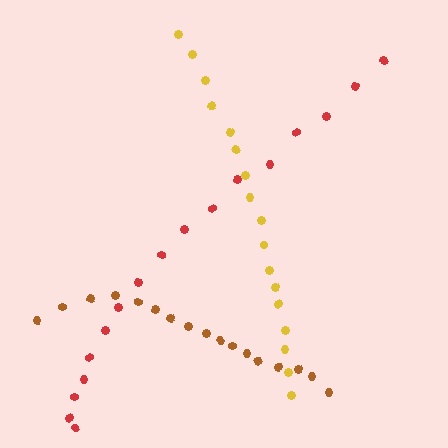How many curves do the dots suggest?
There are 3 distinct paths.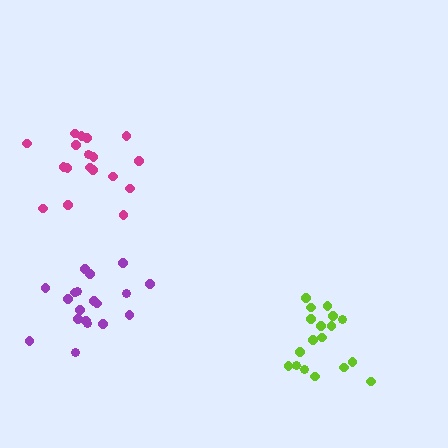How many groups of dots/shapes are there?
There are 3 groups.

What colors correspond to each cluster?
The clusters are colored: lime, magenta, purple.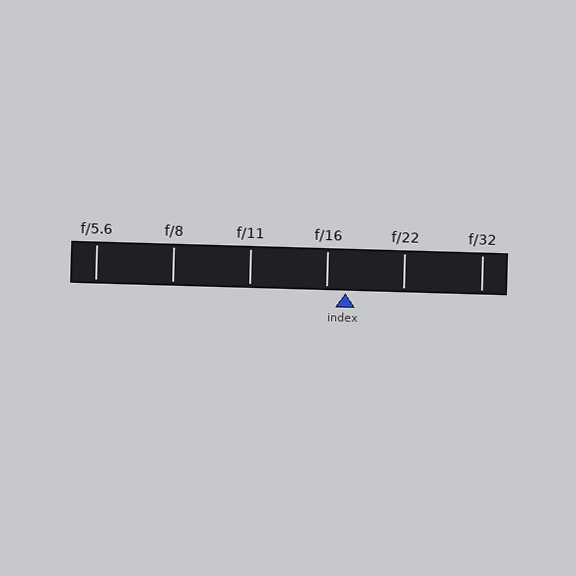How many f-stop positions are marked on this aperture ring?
There are 6 f-stop positions marked.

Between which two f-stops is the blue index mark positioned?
The index mark is between f/16 and f/22.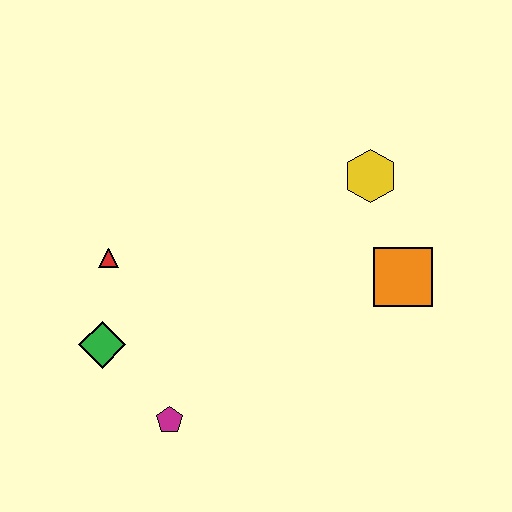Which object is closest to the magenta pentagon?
The green diamond is closest to the magenta pentagon.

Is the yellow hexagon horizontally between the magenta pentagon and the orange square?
Yes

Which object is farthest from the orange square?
The green diamond is farthest from the orange square.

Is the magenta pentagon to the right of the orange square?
No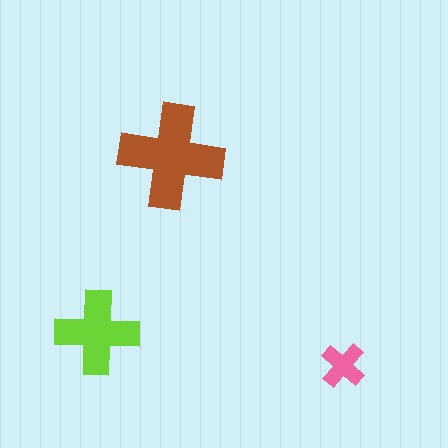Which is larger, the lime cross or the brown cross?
The brown one.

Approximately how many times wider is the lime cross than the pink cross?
About 2 times wider.